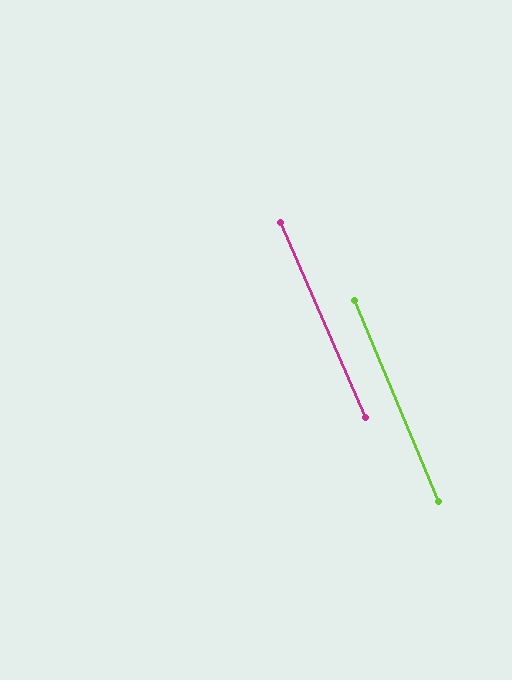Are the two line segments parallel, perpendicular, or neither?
Parallel — their directions differ by only 1.0°.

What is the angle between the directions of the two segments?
Approximately 1 degree.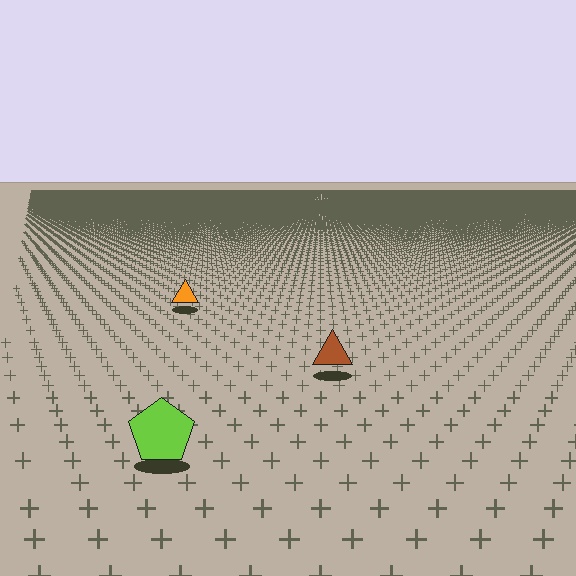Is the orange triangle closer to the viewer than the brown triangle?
No. The brown triangle is closer — you can tell from the texture gradient: the ground texture is coarser near it.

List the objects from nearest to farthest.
From nearest to farthest: the lime pentagon, the brown triangle, the orange triangle.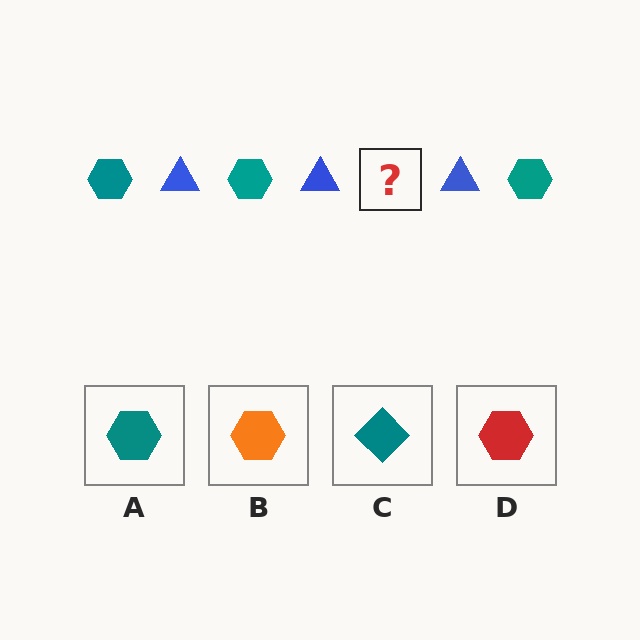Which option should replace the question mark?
Option A.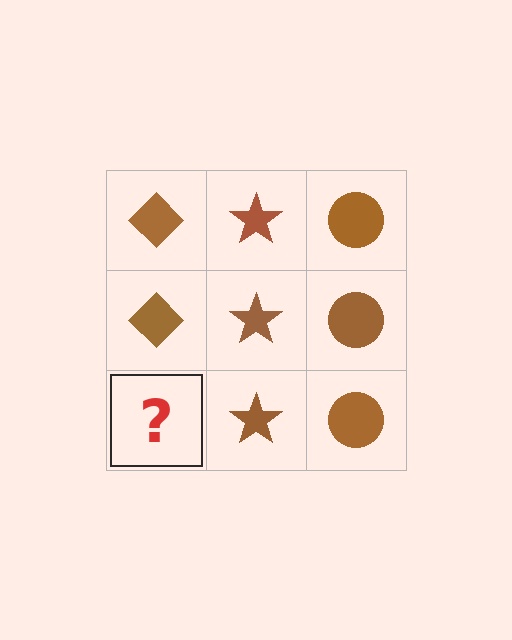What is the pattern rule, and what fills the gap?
The rule is that each column has a consistent shape. The gap should be filled with a brown diamond.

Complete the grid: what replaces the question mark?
The question mark should be replaced with a brown diamond.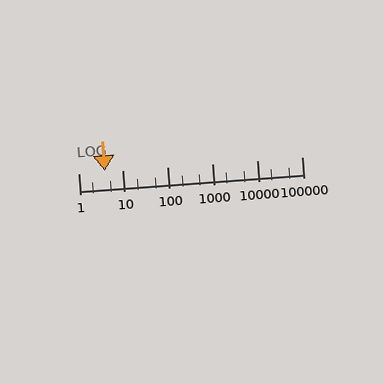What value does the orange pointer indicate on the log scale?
The pointer indicates approximately 4.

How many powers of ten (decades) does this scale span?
The scale spans 5 decades, from 1 to 100000.